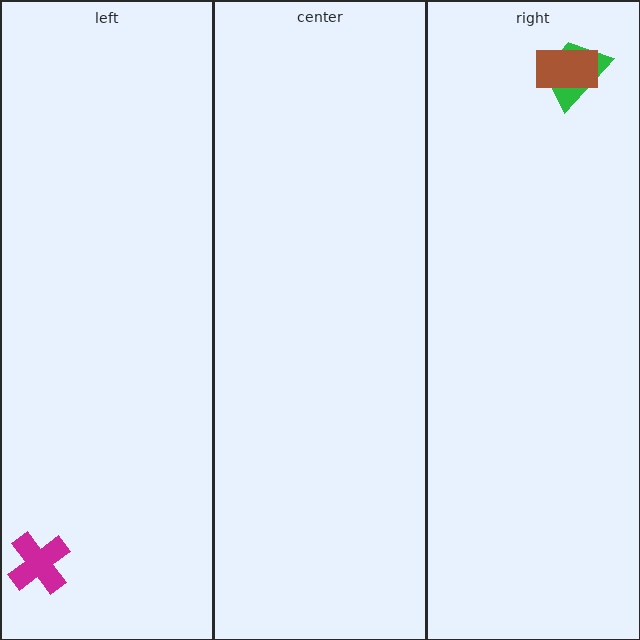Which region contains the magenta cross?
The left region.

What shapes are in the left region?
The magenta cross.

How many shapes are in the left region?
1.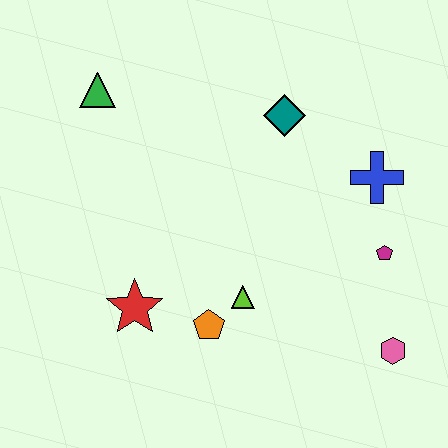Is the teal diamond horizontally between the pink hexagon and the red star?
Yes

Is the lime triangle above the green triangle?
No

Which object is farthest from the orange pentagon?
The green triangle is farthest from the orange pentagon.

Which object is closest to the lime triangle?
The orange pentagon is closest to the lime triangle.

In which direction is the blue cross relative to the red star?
The blue cross is to the right of the red star.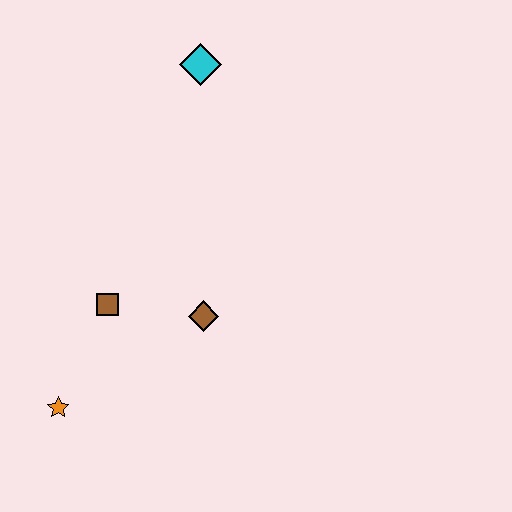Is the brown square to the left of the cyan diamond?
Yes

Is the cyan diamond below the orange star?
No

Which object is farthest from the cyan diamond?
The orange star is farthest from the cyan diamond.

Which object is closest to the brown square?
The brown diamond is closest to the brown square.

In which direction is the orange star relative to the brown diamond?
The orange star is to the left of the brown diamond.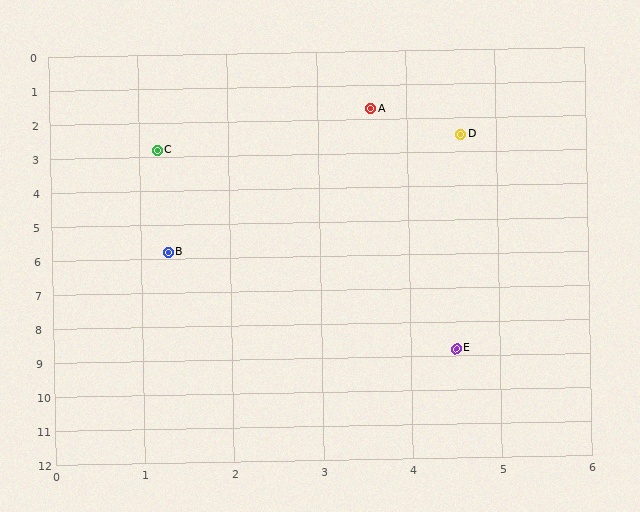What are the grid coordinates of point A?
Point A is at approximately (3.6, 1.7).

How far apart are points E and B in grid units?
Points E and B are about 4.4 grid units apart.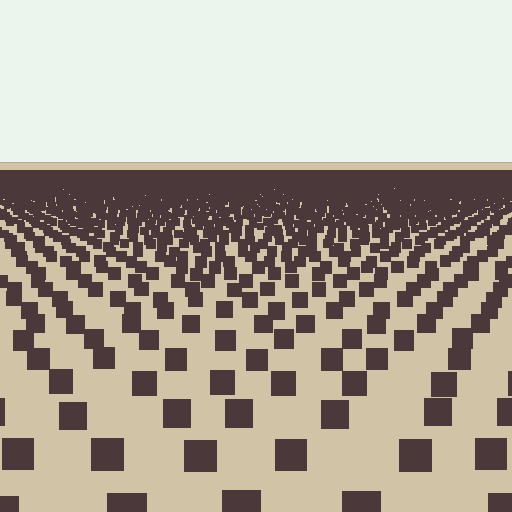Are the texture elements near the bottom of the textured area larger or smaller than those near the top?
Larger. Near the bottom, elements are closer to the viewer and appear at a bigger on-screen size.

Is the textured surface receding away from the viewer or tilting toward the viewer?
The surface is receding away from the viewer. Texture elements get smaller and denser toward the top.